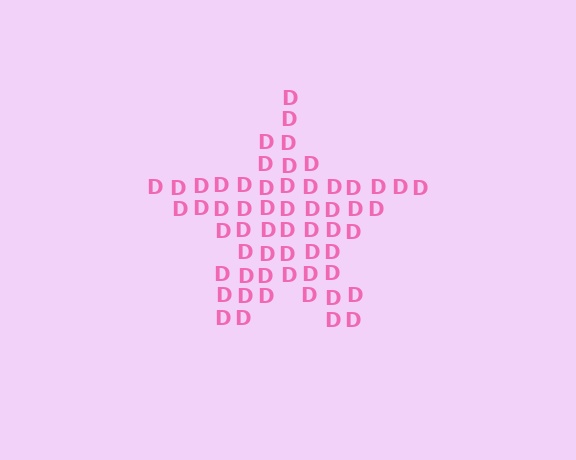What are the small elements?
The small elements are letter D's.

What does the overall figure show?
The overall figure shows a star.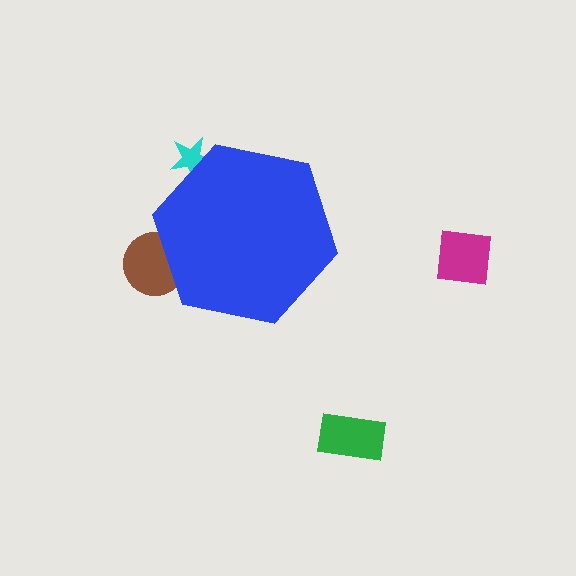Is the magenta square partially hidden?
No, the magenta square is fully visible.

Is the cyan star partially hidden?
Yes, the cyan star is partially hidden behind the blue hexagon.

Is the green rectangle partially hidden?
No, the green rectangle is fully visible.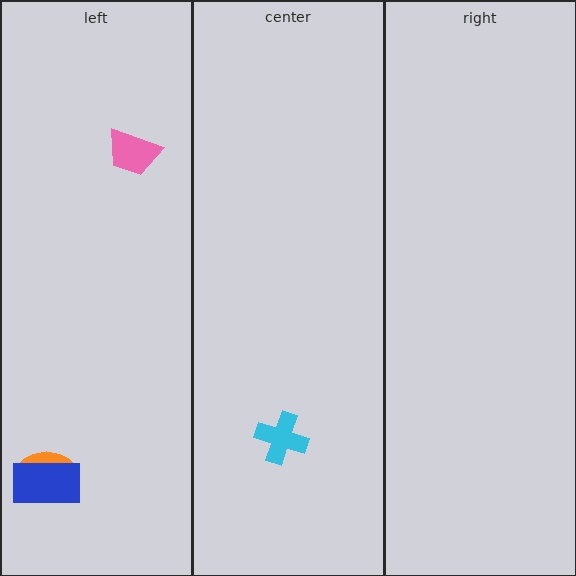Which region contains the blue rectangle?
The left region.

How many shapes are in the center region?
1.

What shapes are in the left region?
The pink trapezoid, the orange ellipse, the blue rectangle.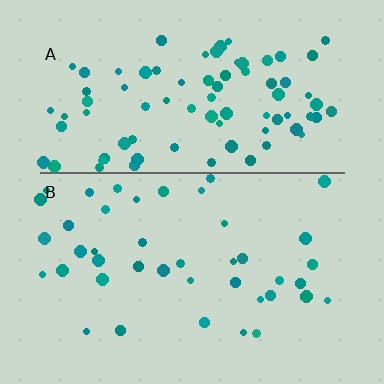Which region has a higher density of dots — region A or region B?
A (the top).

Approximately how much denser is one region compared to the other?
Approximately 2.0× — region A over region B.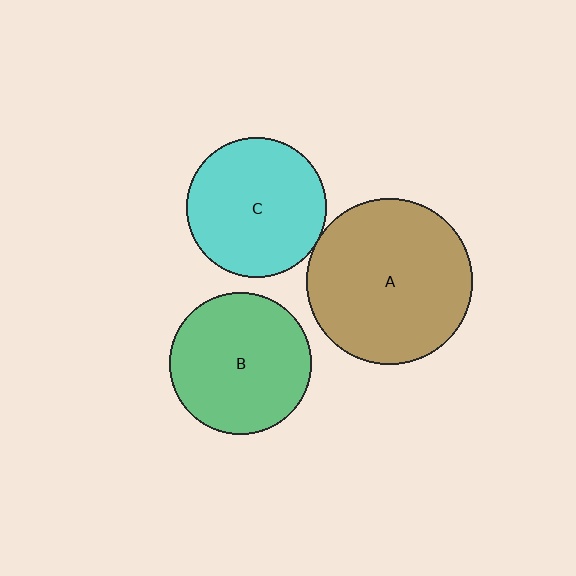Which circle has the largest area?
Circle A (brown).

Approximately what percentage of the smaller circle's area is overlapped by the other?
Approximately 5%.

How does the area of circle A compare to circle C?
Approximately 1.4 times.